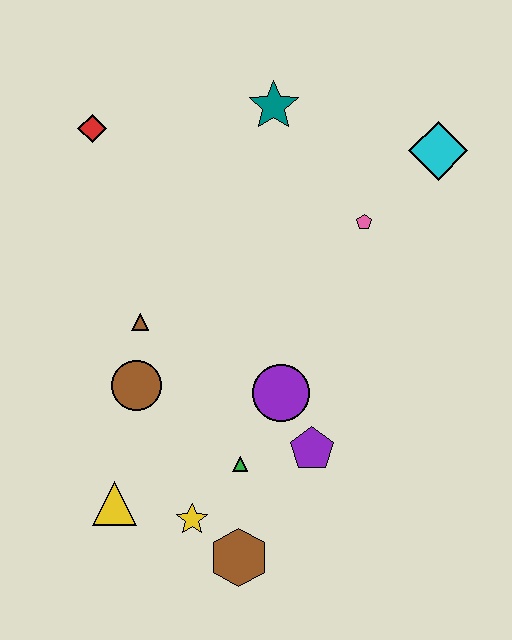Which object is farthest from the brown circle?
The cyan diamond is farthest from the brown circle.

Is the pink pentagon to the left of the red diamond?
No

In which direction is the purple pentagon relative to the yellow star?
The purple pentagon is to the right of the yellow star.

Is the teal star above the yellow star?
Yes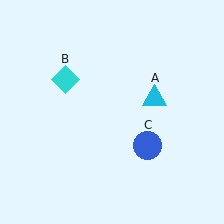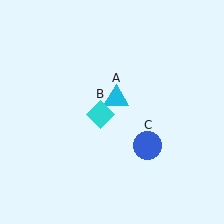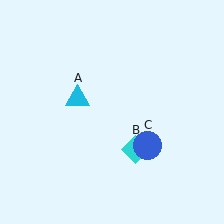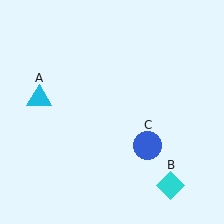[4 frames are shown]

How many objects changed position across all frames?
2 objects changed position: cyan triangle (object A), cyan diamond (object B).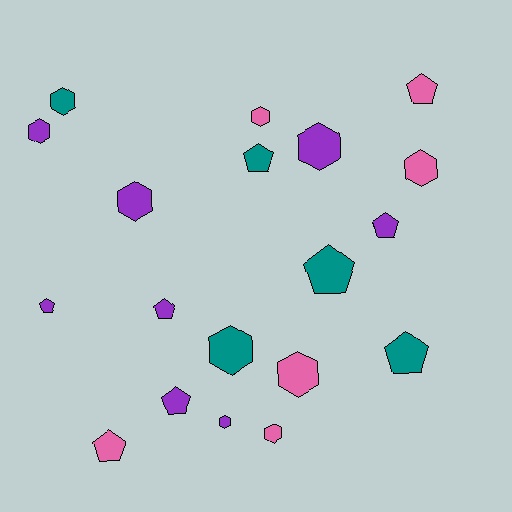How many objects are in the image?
There are 19 objects.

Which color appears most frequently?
Purple, with 8 objects.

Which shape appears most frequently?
Hexagon, with 10 objects.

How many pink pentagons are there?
There are 2 pink pentagons.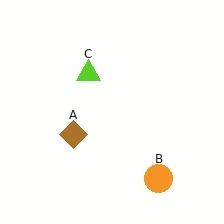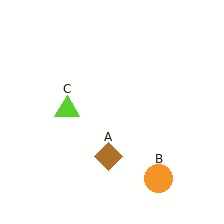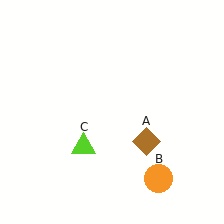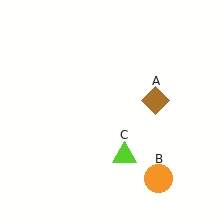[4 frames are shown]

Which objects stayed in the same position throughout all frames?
Orange circle (object B) remained stationary.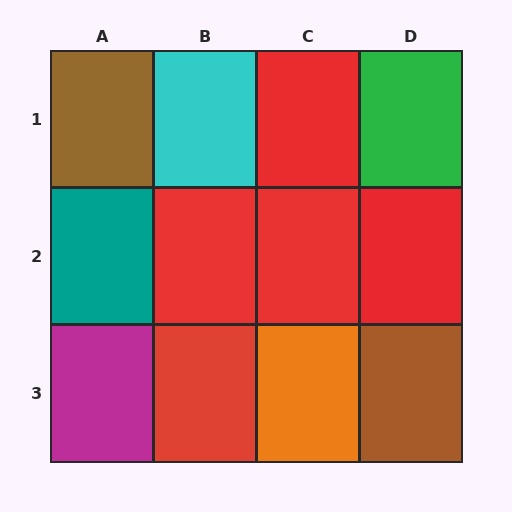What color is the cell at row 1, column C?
Red.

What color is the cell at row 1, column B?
Cyan.